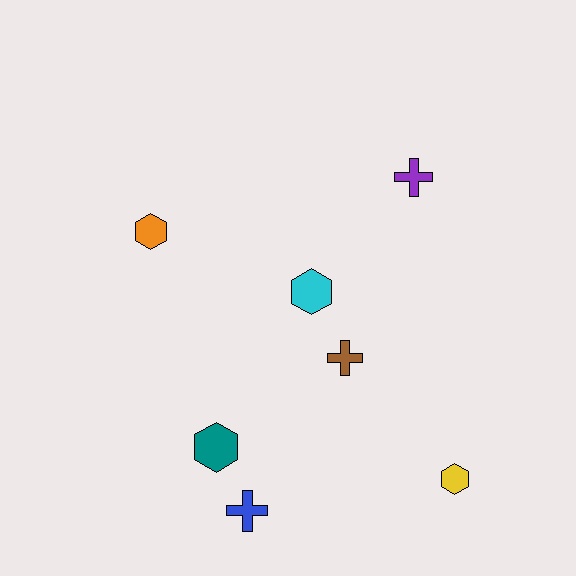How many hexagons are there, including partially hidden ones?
There are 4 hexagons.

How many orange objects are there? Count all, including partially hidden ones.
There is 1 orange object.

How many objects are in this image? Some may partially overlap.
There are 7 objects.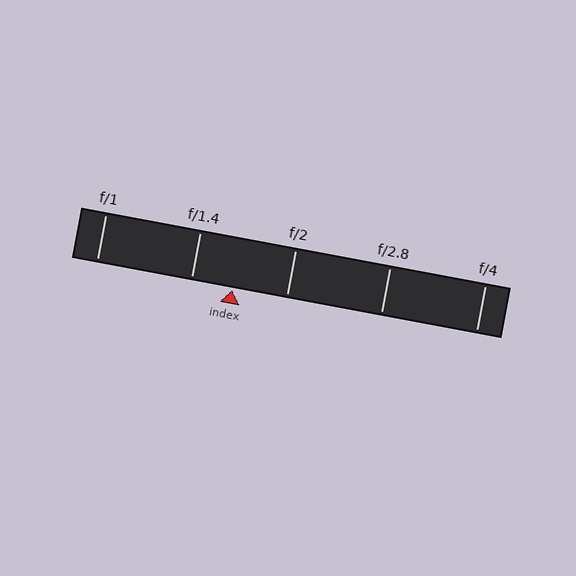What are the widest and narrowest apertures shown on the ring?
The widest aperture shown is f/1 and the narrowest is f/4.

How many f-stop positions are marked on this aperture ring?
There are 5 f-stop positions marked.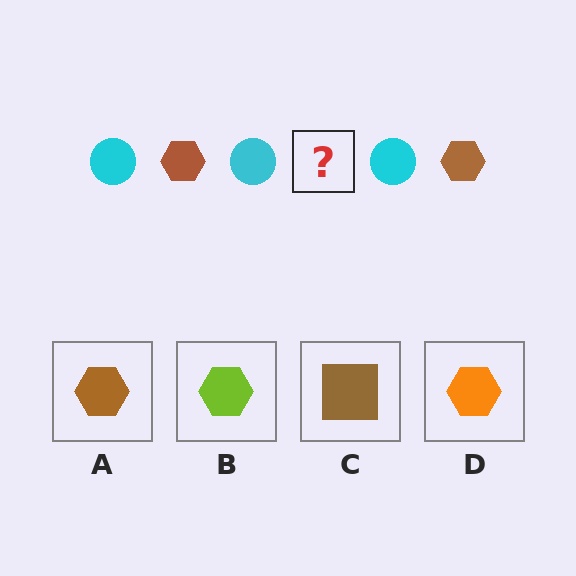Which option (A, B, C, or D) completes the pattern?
A.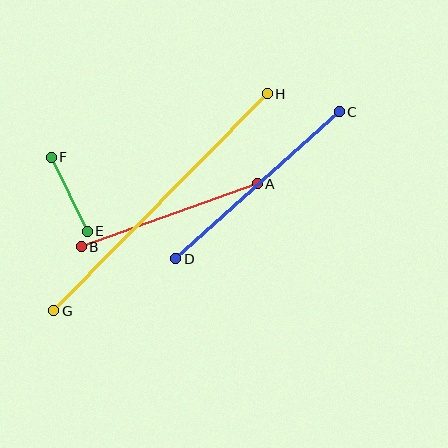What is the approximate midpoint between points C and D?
The midpoint is at approximately (257, 185) pixels.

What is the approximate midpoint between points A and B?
The midpoint is at approximately (169, 215) pixels.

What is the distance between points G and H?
The distance is approximately 304 pixels.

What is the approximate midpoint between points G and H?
The midpoint is at approximately (161, 202) pixels.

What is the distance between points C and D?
The distance is approximately 220 pixels.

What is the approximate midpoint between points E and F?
The midpoint is at approximately (69, 194) pixels.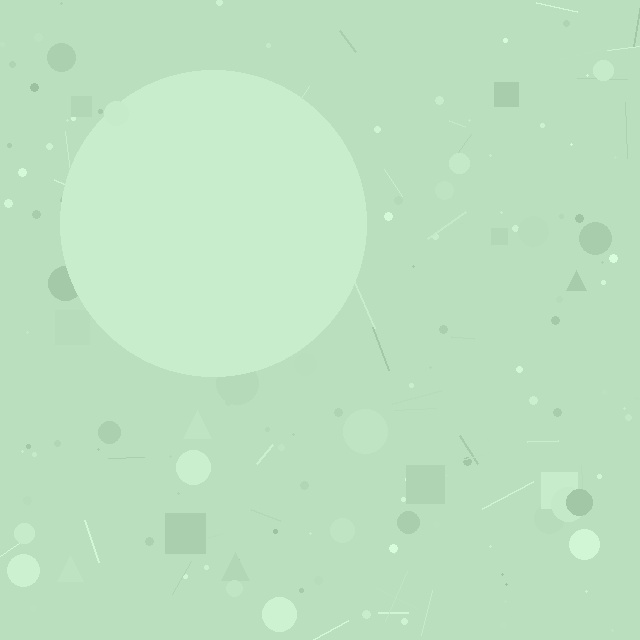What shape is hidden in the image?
A circle is hidden in the image.